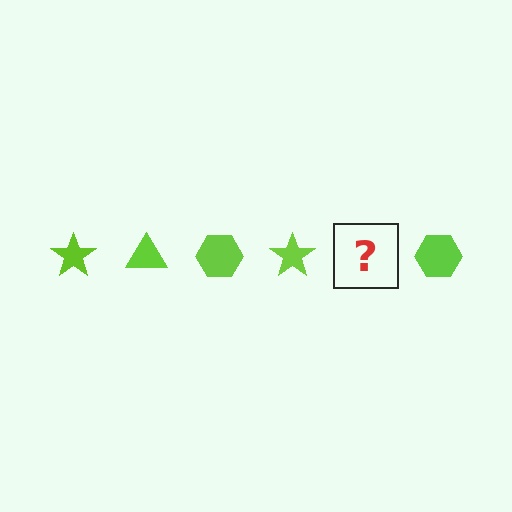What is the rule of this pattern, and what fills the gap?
The rule is that the pattern cycles through star, triangle, hexagon shapes in lime. The gap should be filled with a lime triangle.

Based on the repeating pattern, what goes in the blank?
The blank should be a lime triangle.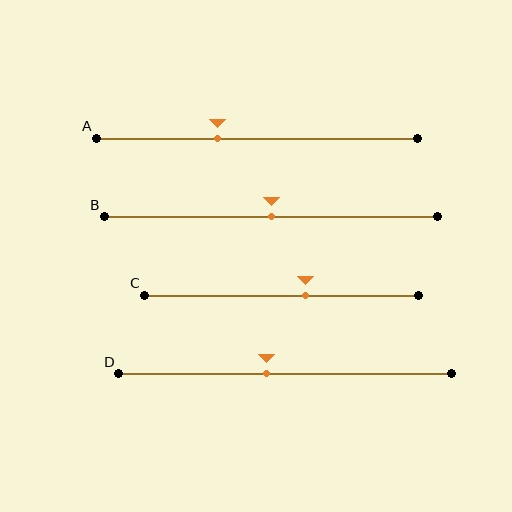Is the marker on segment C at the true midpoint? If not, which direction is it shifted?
No, the marker on segment C is shifted to the right by about 9% of the segment length.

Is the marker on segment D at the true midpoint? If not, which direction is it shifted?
No, the marker on segment D is shifted to the left by about 6% of the segment length.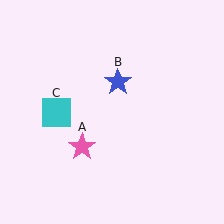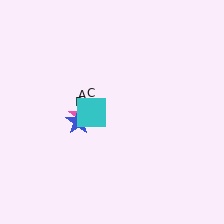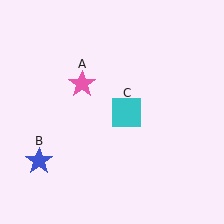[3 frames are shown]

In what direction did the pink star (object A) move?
The pink star (object A) moved up.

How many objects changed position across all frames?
3 objects changed position: pink star (object A), blue star (object B), cyan square (object C).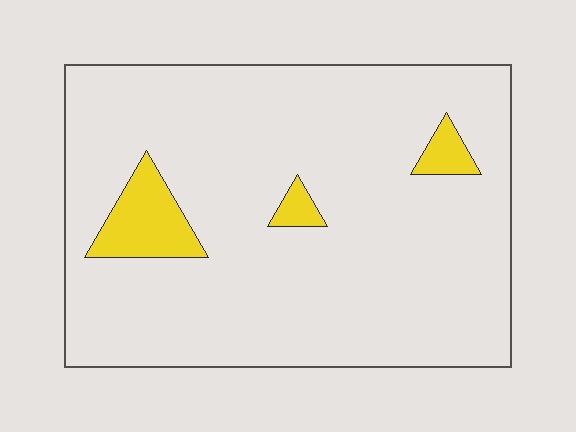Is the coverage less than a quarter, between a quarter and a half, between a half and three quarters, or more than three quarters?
Less than a quarter.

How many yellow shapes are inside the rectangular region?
3.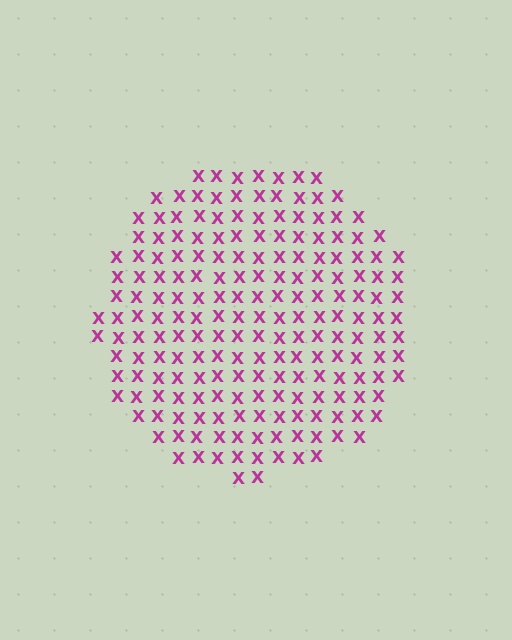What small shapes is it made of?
It is made of small letter X's.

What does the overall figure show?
The overall figure shows a circle.